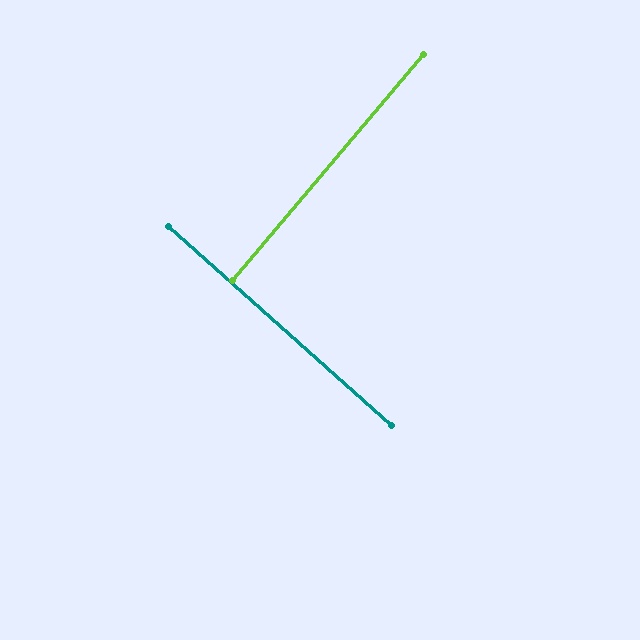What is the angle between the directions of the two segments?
Approximately 89 degrees.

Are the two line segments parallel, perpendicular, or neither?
Perpendicular — they meet at approximately 89°.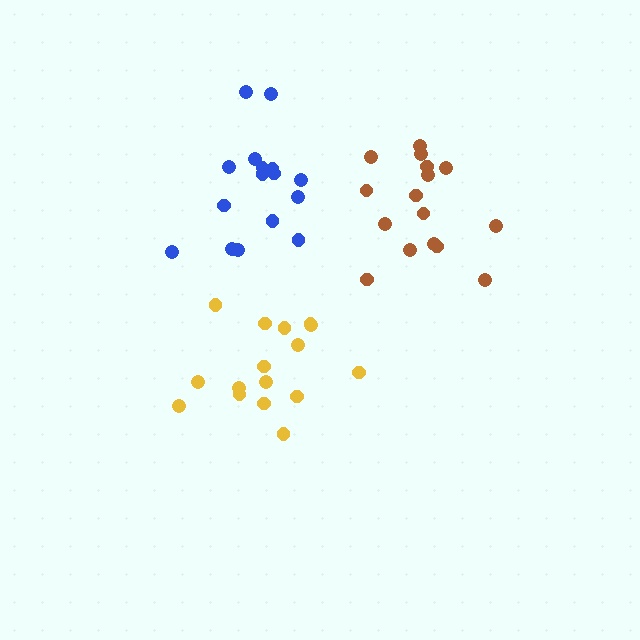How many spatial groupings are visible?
There are 3 spatial groupings.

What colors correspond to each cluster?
The clusters are colored: yellow, brown, blue.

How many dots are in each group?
Group 1: 16 dots, Group 2: 16 dots, Group 3: 16 dots (48 total).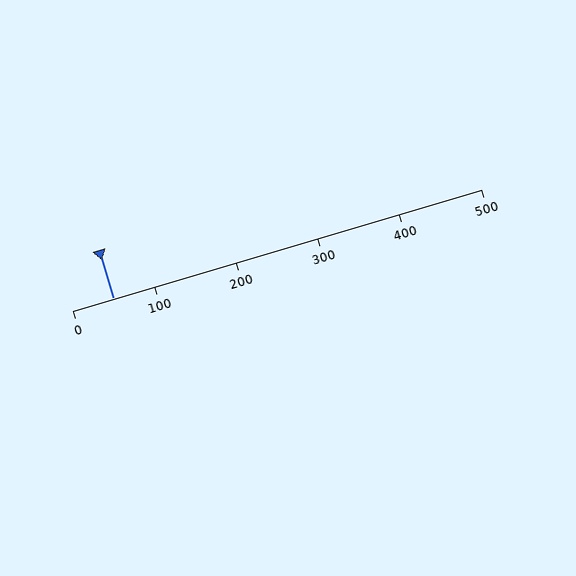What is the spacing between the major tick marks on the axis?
The major ticks are spaced 100 apart.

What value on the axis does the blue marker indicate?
The marker indicates approximately 50.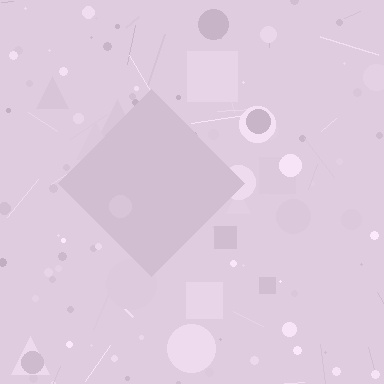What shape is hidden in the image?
A diamond is hidden in the image.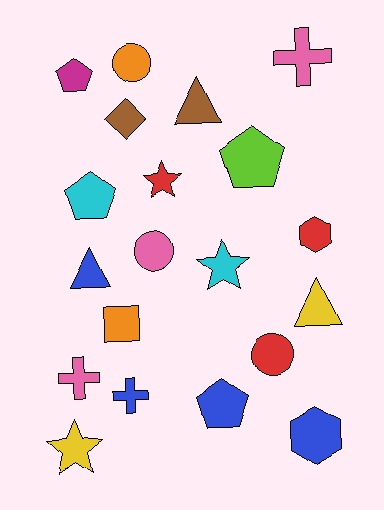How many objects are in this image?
There are 20 objects.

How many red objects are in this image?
There are 3 red objects.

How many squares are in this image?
There is 1 square.